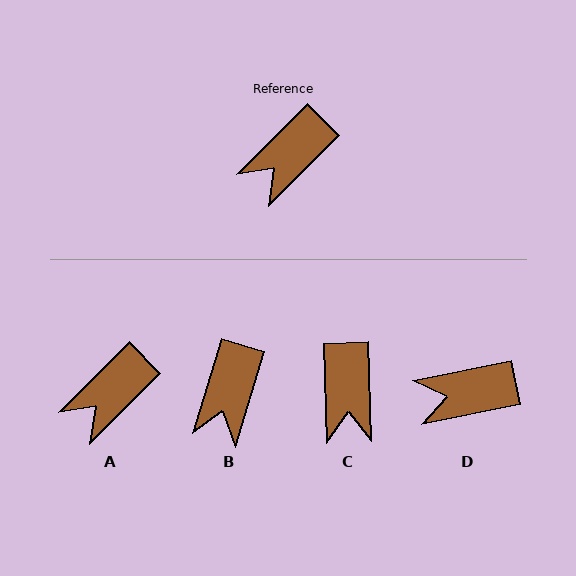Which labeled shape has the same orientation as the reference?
A.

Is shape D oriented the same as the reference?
No, it is off by about 33 degrees.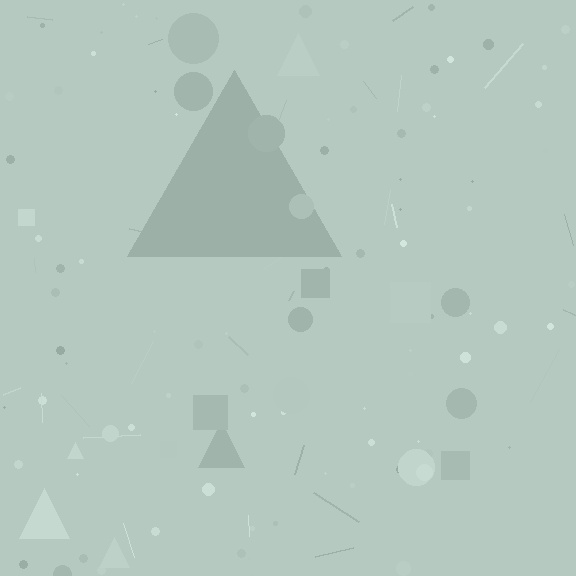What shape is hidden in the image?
A triangle is hidden in the image.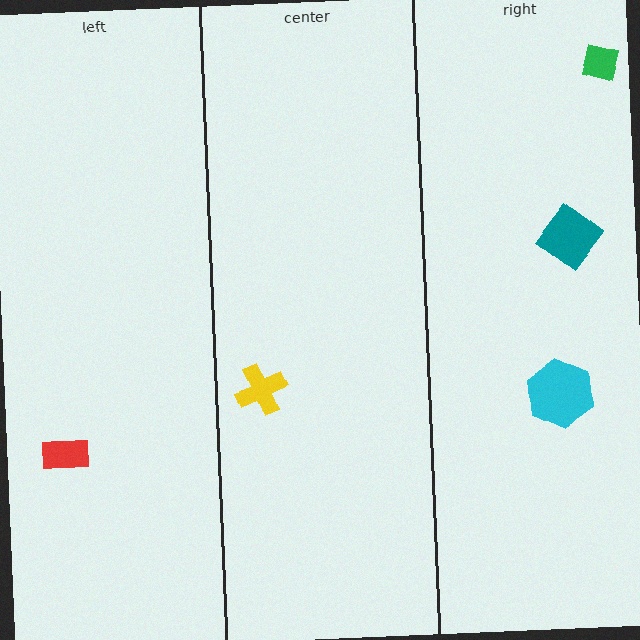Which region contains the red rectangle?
The left region.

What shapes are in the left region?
The red rectangle.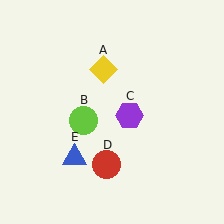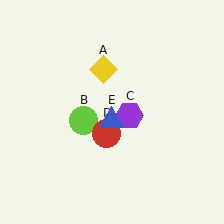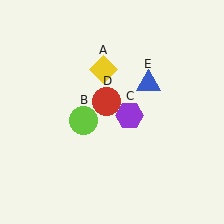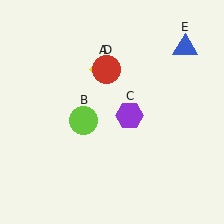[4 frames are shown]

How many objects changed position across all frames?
2 objects changed position: red circle (object D), blue triangle (object E).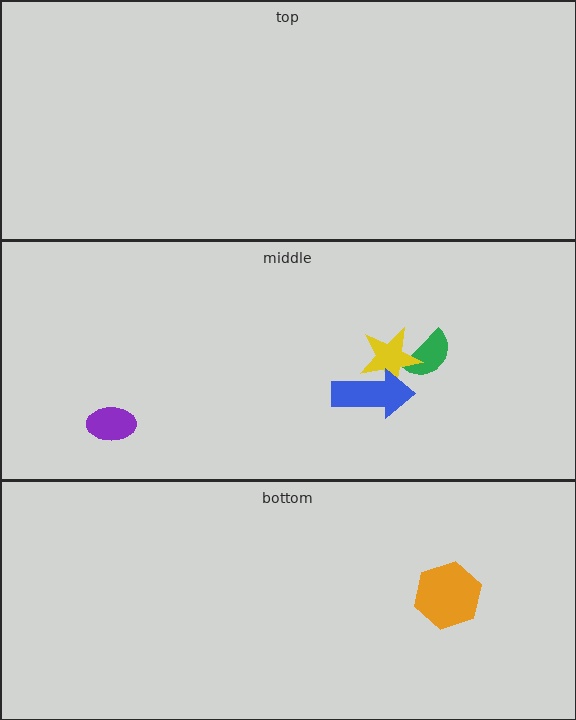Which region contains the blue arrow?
The middle region.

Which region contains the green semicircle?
The middle region.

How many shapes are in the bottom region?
1.